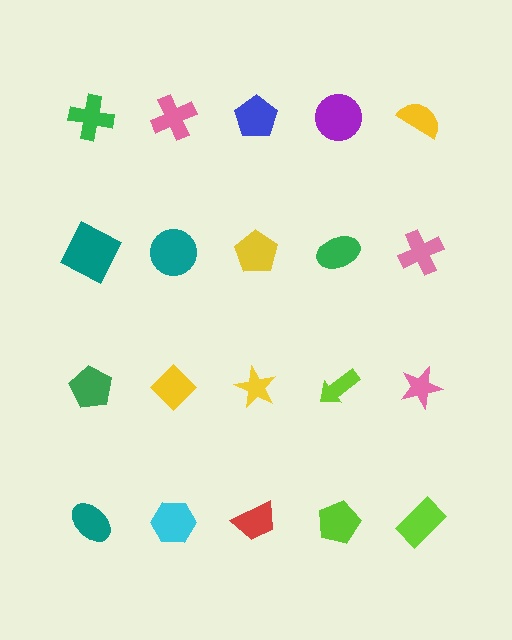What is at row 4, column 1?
A teal ellipse.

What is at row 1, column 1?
A green cross.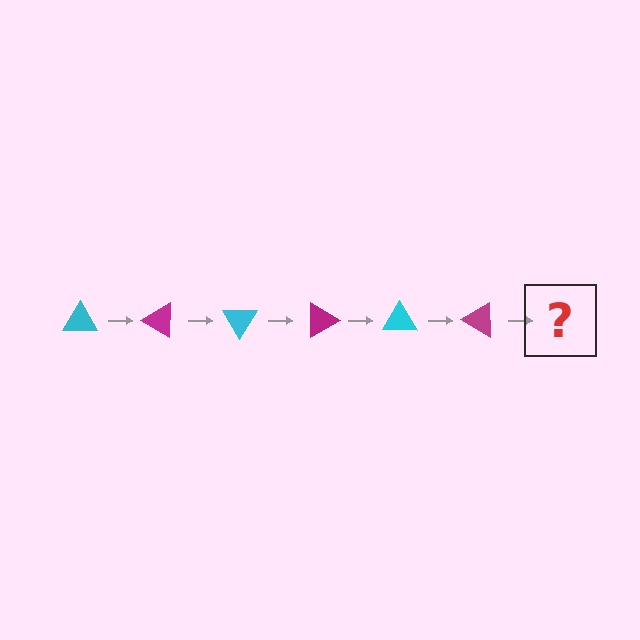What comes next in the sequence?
The next element should be a cyan triangle, rotated 180 degrees from the start.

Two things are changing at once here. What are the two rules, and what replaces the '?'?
The two rules are that it rotates 30 degrees each step and the color cycles through cyan and magenta. The '?' should be a cyan triangle, rotated 180 degrees from the start.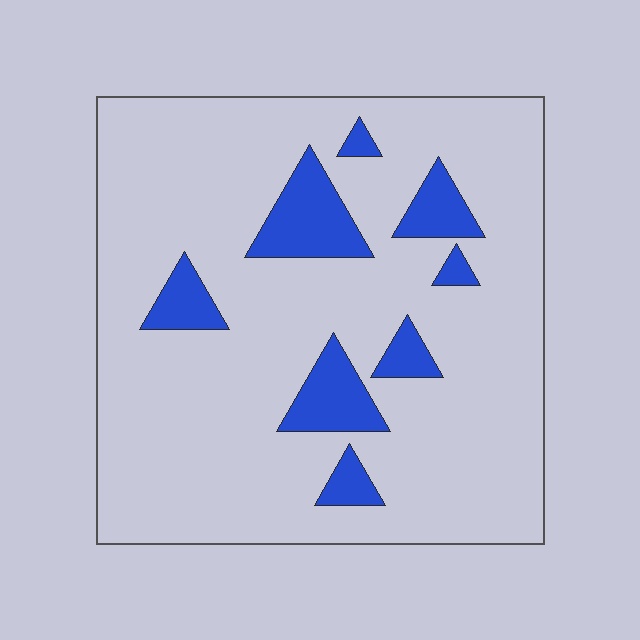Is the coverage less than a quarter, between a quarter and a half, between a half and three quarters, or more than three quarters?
Less than a quarter.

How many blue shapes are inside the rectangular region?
8.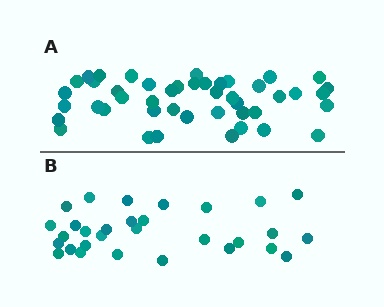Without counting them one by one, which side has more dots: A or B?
Region A (the top region) has more dots.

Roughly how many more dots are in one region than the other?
Region A has approximately 15 more dots than region B.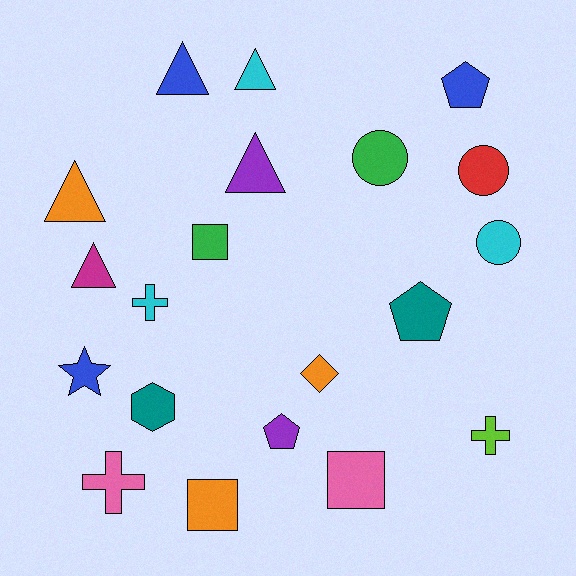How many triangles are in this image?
There are 5 triangles.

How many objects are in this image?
There are 20 objects.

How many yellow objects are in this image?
There are no yellow objects.